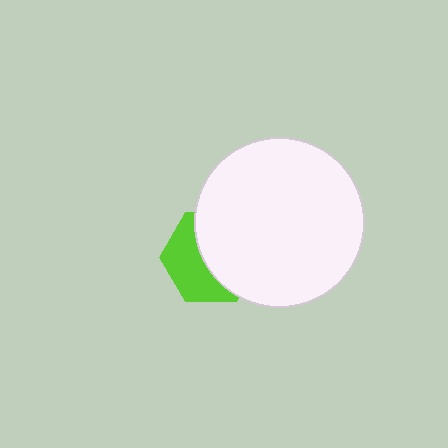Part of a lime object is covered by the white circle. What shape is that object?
It is a hexagon.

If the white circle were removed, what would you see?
You would see the complete lime hexagon.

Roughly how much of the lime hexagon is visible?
A small part of it is visible (roughly 45%).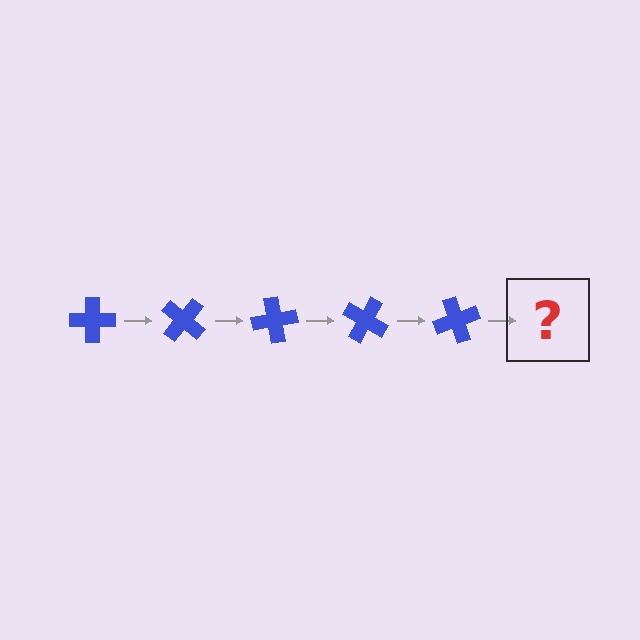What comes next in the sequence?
The next element should be a blue cross rotated 200 degrees.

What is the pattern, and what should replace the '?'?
The pattern is that the cross rotates 40 degrees each step. The '?' should be a blue cross rotated 200 degrees.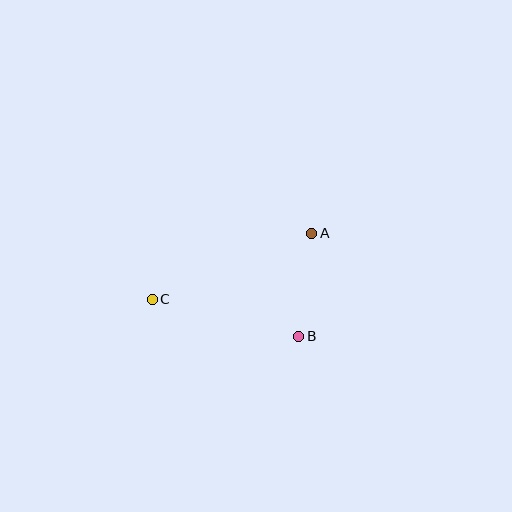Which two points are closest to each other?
Points A and B are closest to each other.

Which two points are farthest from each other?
Points A and C are farthest from each other.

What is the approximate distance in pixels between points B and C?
The distance between B and C is approximately 151 pixels.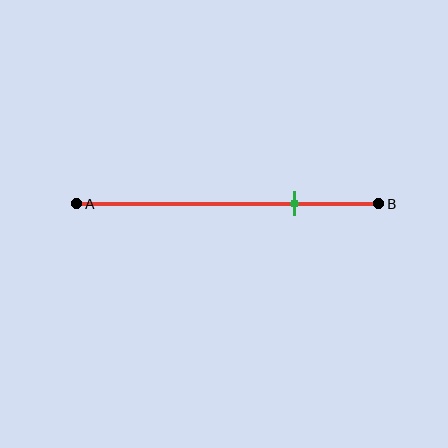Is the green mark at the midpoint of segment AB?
No, the mark is at about 70% from A, not at the 50% midpoint.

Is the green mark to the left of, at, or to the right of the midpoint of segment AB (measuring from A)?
The green mark is to the right of the midpoint of segment AB.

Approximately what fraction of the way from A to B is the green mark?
The green mark is approximately 70% of the way from A to B.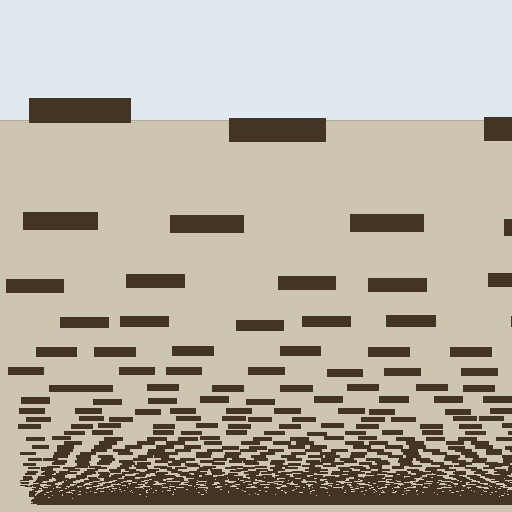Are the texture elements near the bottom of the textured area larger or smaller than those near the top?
Smaller. The gradient is inverted — elements near the bottom are smaller and denser.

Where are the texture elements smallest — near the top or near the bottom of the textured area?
Near the bottom.